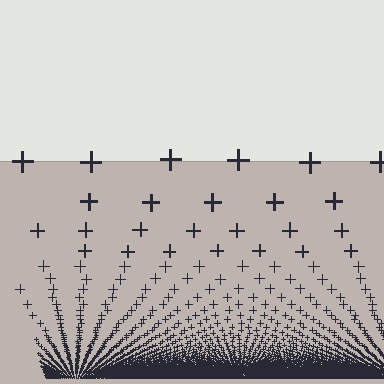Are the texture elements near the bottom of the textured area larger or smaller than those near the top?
Smaller. The gradient is inverted — elements near the bottom are smaller and denser.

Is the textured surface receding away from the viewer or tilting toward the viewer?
The surface appears to tilt toward the viewer. Texture elements get larger and sparser toward the top.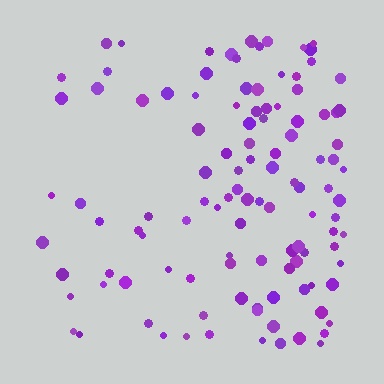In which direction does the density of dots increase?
From left to right, with the right side densest.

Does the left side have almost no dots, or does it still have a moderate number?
Still a moderate number, just noticeably fewer than the right.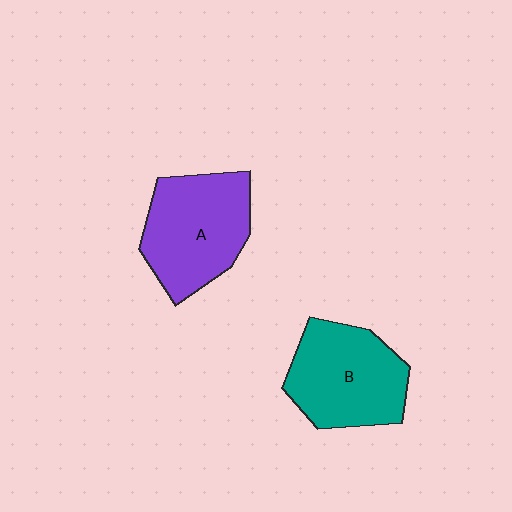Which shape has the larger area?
Shape A (purple).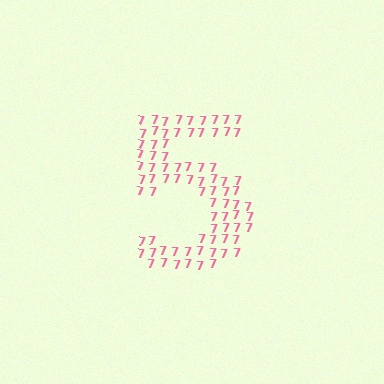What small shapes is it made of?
It is made of small digit 7's.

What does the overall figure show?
The overall figure shows the digit 5.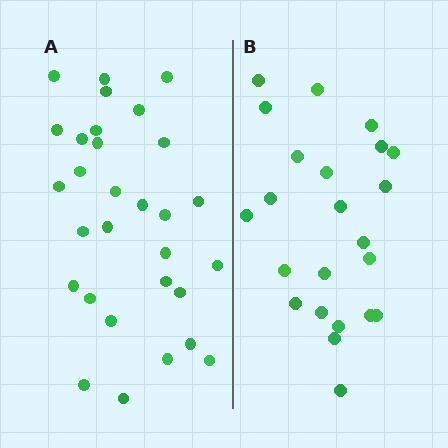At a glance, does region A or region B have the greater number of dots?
Region A (the left region) has more dots.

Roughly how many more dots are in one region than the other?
Region A has roughly 8 or so more dots than region B.